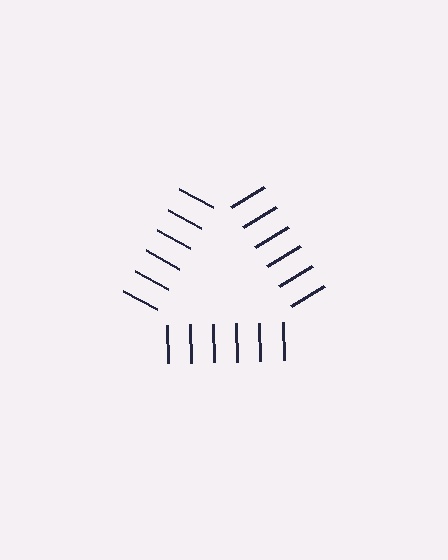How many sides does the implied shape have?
3 sides — the line-ends trace a triangle.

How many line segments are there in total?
18 — 6 along each of the 3 edges.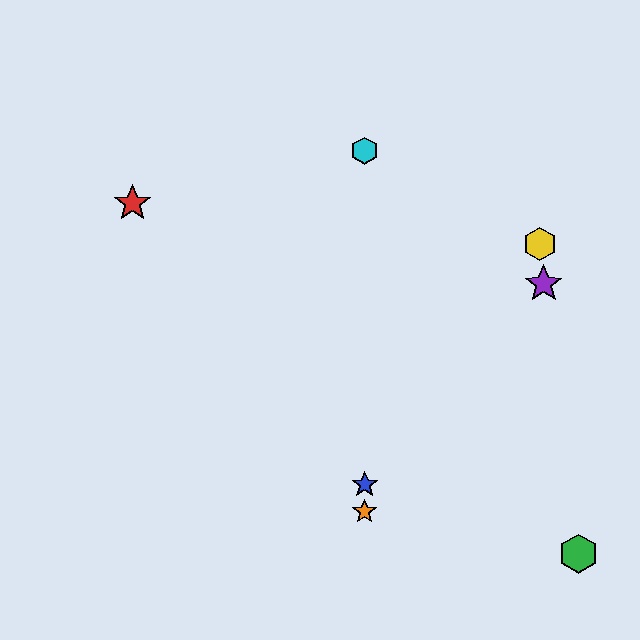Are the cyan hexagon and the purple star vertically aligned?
No, the cyan hexagon is at x≈365 and the purple star is at x≈544.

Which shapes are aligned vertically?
The blue star, the orange star, the cyan hexagon are aligned vertically.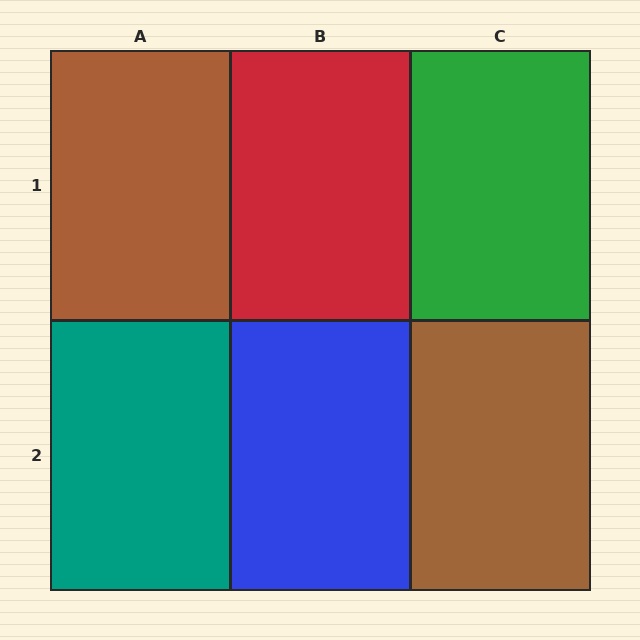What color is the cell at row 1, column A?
Brown.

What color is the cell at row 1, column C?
Green.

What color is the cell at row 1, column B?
Red.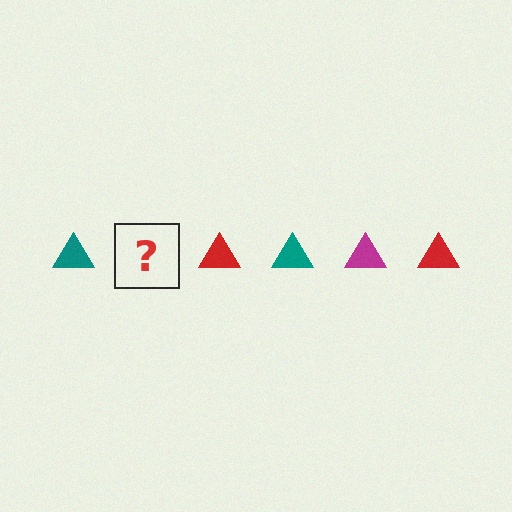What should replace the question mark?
The question mark should be replaced with a magenta triangle.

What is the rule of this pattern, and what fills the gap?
The rule is that the pattern cycles through teal, magenta, red triangles. The gap should be filled with a magenta triangle.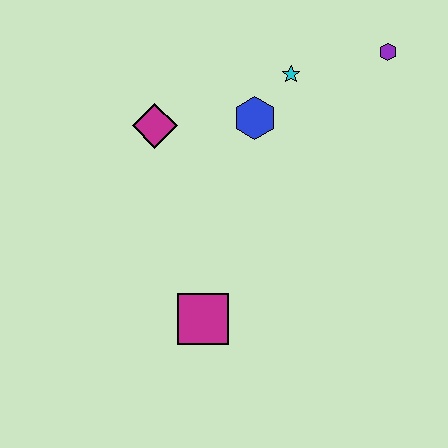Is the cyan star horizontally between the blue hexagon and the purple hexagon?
Yes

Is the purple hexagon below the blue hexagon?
No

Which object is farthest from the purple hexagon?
The magenta square is farthest from the purple hexagon.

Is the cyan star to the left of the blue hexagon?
No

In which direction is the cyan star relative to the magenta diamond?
The cyan star is to the right of the magenta diamond.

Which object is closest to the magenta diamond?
The blue hexagon is closest to the magenta diamond.